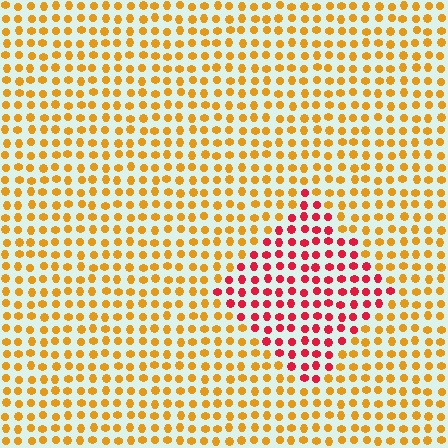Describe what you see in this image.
The image is filled with small orange elements in a uniform arrangement. A diamond-shaped region is visible where the elements are tinted to a slightly different hue, forming a subtle color boundary.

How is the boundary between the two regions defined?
The boundary is defined purely by a slight shift in hue (about 49 degrees). Spacing, size, and orientation are identical on both sides.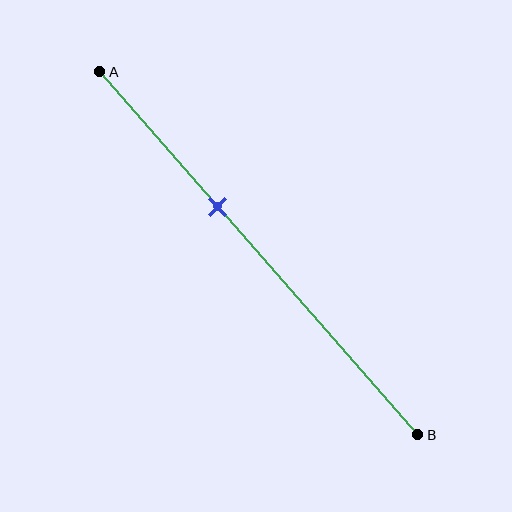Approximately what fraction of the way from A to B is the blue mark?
The blue mark is approximately 35% of the way from A to B.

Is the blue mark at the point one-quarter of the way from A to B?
No, the mark is at about 35% from A, not at the 25% one-quarter point.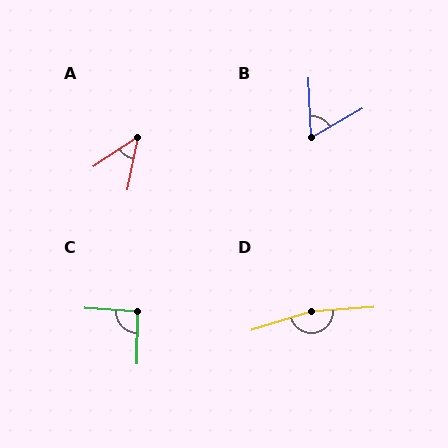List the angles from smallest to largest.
A (44°), B (63°), C (93°), D (167°).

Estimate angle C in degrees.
Approximately 93 degrees.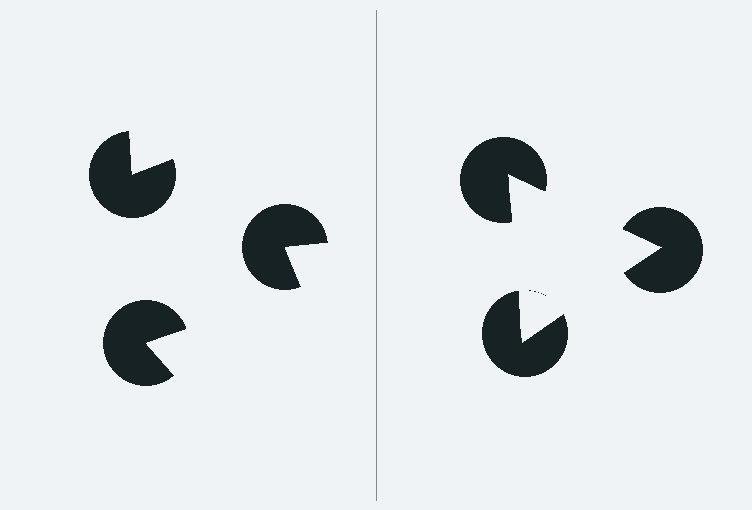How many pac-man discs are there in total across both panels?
6 — 3 on each side.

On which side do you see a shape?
An illusory triangle appears on the right side. On the left side the wedge cuts are rotated, so no coherent shape forms.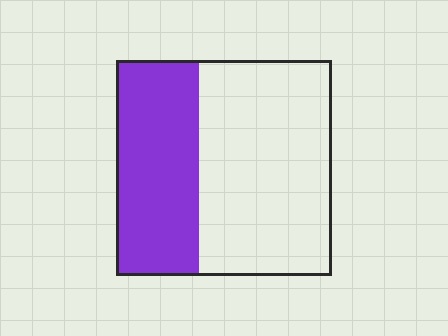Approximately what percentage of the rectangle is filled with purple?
Approximately 40%.